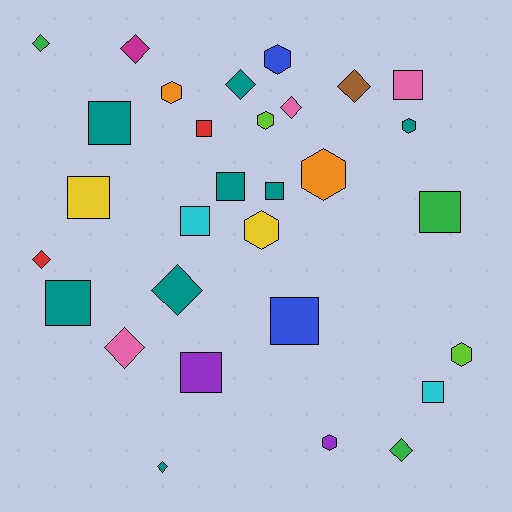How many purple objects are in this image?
There are 2 purple objects.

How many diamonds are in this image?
There are 10 diamonds.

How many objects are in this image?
There are 30 objects.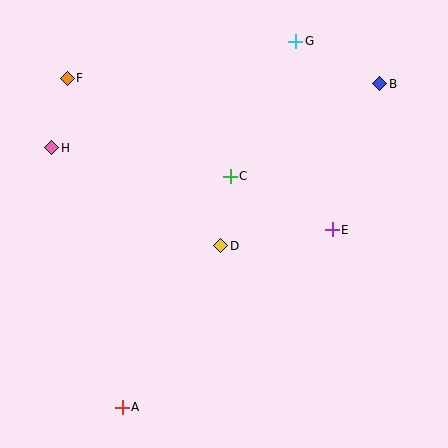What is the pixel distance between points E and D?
The distance between E and D is 113 pixels.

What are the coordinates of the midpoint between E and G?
The midpoint between E and G is at (314, 135).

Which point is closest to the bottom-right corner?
Point E is closest to the bottom-right corner.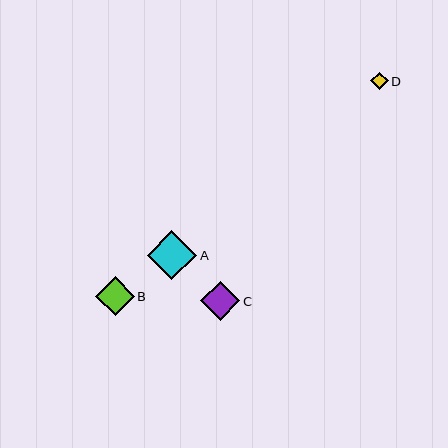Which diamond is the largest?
Diamond A is the largest with a size of approximately 49 pixels.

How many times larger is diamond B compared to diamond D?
Diamond B is approximately 2.2 times the size of diamond D.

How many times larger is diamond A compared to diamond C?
Diamond A is approximately 1.3 times the size of diamond C.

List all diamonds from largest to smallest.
From largest to smallest: A, C, B, D.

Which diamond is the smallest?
Diamond D is the smallest with a size of approximately 18 pixels.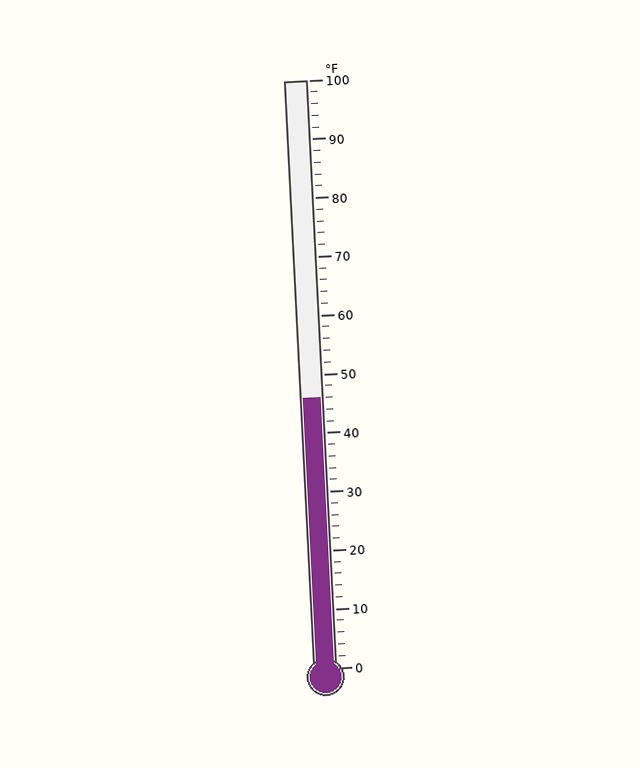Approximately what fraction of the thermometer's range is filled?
The thermometer is filled to approximately 45% of its range.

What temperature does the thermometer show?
The thermometer shows approximately 46°F.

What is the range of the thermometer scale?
The thermometer scale ranges from 0°F to 100°F.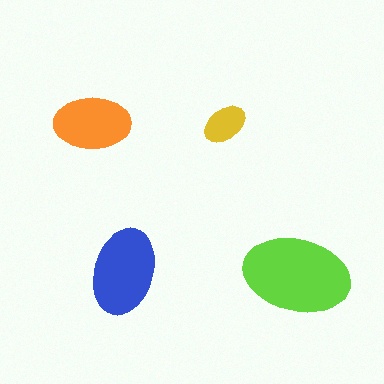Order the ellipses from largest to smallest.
the lime one, the blue one, the orange one, the yellow one.